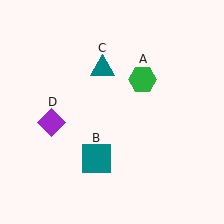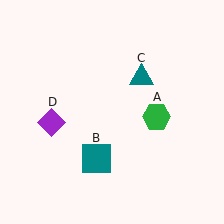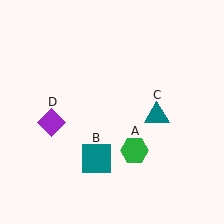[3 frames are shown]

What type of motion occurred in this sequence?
The green hexagon (object A), teal triangle (object C) rotated clockwise around the center of the scene.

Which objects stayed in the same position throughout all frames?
Teal square (object B) and purple diamond (object D) remained stationary.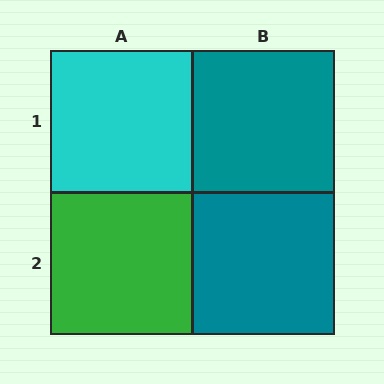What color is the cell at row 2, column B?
Teal.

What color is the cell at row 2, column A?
Green.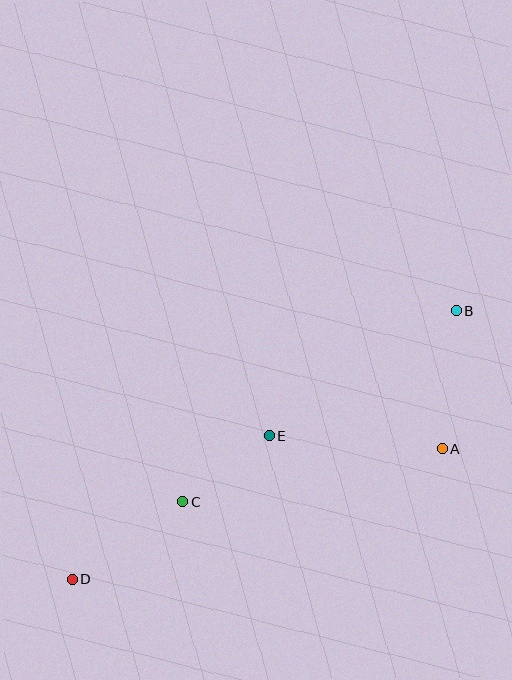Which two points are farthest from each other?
Points B and D are farthest from each other.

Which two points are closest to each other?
Points C and E are closest to each other.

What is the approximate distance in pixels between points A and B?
The distance between A and B is approximately 139 pixels.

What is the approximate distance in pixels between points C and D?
The distance between C and D is approximately 136 pixels.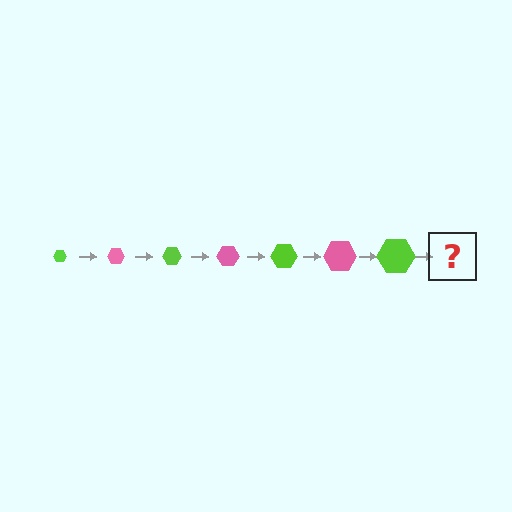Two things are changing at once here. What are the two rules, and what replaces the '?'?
The two rules are that the hexagon grows larger each step and the color cycles through lime and pink. The '?' should be a pink hexagon, larger than the previous one.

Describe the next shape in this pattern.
It should be a pink hexagon, larger than the previous one.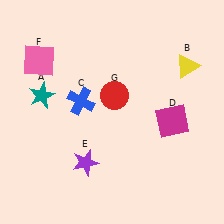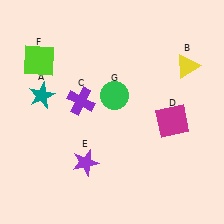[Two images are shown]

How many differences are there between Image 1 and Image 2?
There are 3 differences between the two images.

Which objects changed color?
C changed from blue to purple. F changed from pink to lime. G changed from red to green.